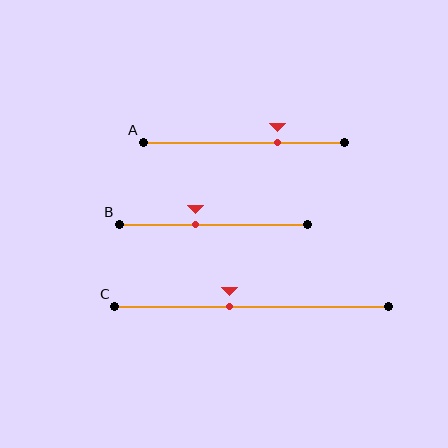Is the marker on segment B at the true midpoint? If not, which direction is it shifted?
No, the marker on segment B is shifted to the left by about 10% of the segment length.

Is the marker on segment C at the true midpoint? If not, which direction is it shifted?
No, the marker on segment C is shifted to the left by about 8% of the segment length.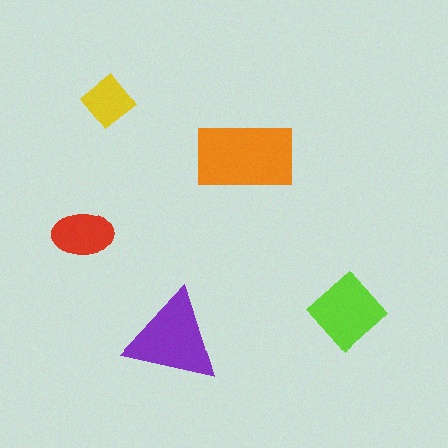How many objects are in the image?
There are 5 objects in the image.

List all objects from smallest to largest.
The yellow diamond, the red ellipse, the lime diamond, the purple triangle, the orange rectangle.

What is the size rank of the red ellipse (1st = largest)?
4th.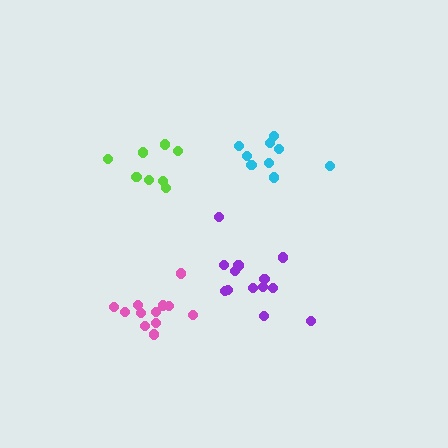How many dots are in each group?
Group 1: 9 dots, Group 2: 12 dots, Group 3: 13 dots, Group 4: 8 dots (42 total).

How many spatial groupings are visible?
There are 4 spatial groupings.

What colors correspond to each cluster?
The clusters are colored: cyan, pink, purple, lime.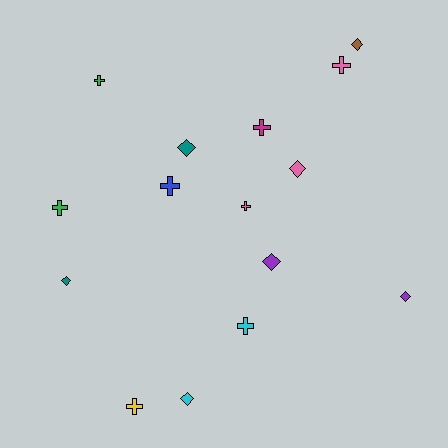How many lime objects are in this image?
There are no lime objects.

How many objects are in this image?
There are 15 objects.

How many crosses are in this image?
There are 8 crosses.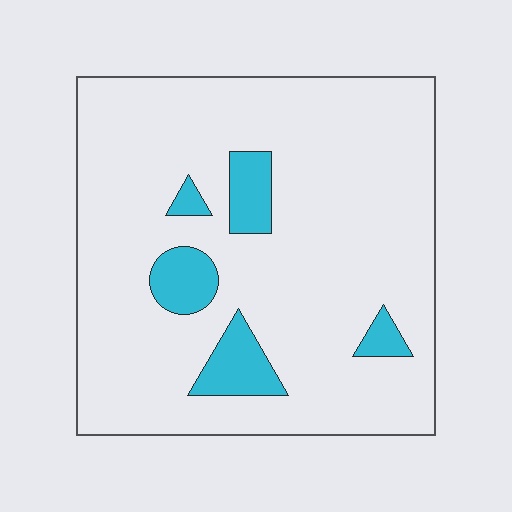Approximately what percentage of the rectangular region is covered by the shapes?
Approximately 10%.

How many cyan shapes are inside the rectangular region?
5.